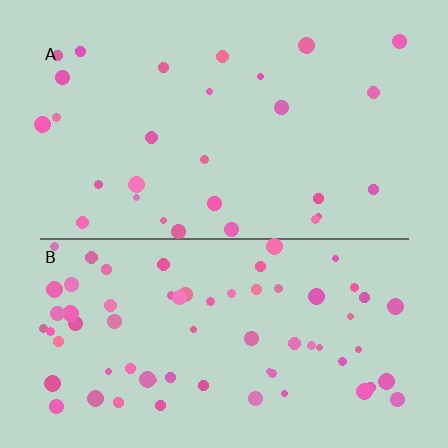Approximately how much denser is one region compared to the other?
Approximately 2.4× — region B over region A.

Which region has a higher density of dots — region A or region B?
B (the bottom).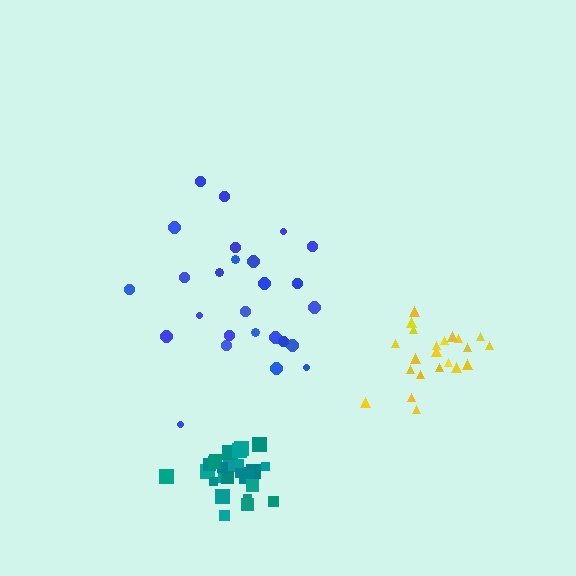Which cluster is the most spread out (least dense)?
Blue.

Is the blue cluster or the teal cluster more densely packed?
Teal.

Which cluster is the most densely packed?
Teal.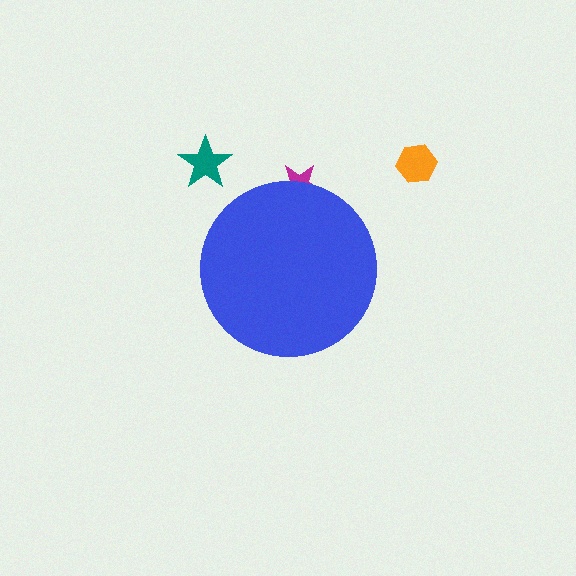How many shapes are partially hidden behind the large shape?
1 shape is partially hidden.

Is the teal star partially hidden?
No, the teal star is fully visible.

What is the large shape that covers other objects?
A blue circle.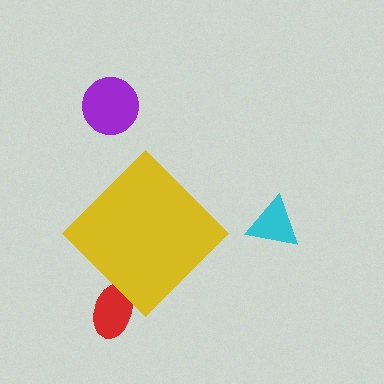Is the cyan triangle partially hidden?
No, the cyan triangle is fully visible.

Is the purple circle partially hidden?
No, the purple circle is fully visible.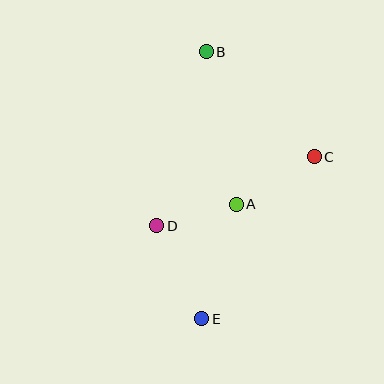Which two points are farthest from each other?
Points B and E are farthest from each other.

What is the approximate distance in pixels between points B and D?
The distance between B and D is approximately 181 pixels.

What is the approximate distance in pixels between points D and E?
The distance between D and E is approximately 104 pixels.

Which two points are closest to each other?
Points A and D are closest to each other.